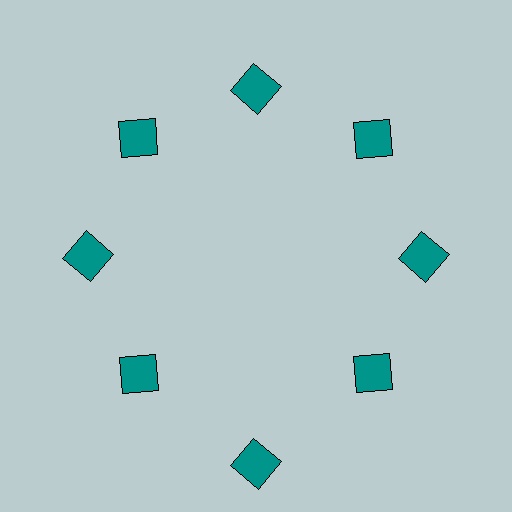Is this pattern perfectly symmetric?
No. The 8 teal squares are arranged in a ring, but one element near the 6 o'clock position is pushed outward from the center, breaking the 8-fold rotational symmetry.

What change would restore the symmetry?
The symmetry would be restored by moving it inward, back onto the ring so that all 8 squares sit at equal angles and equal distance from the center.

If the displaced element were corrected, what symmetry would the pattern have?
It would have 8-fold rotational symmetry — the pattern would map onto itself every 45 degrees.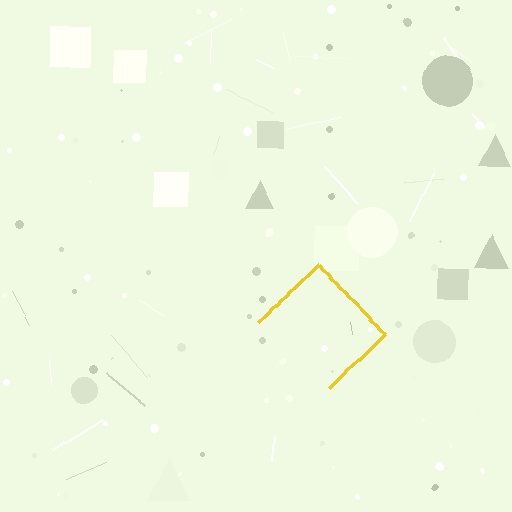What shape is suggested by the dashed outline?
The dashed outline suggests a diamond.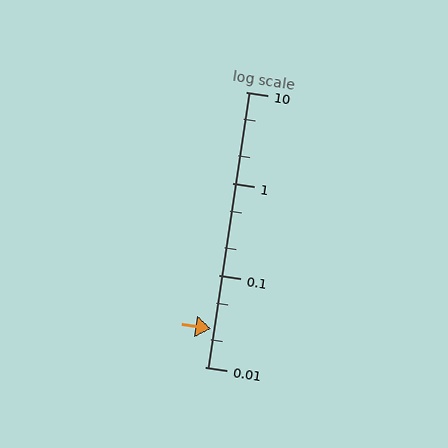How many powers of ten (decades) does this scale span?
The scale spans 3 decades, from 0.01 to 10.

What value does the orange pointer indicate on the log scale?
The pointer indicates approximately 0.026.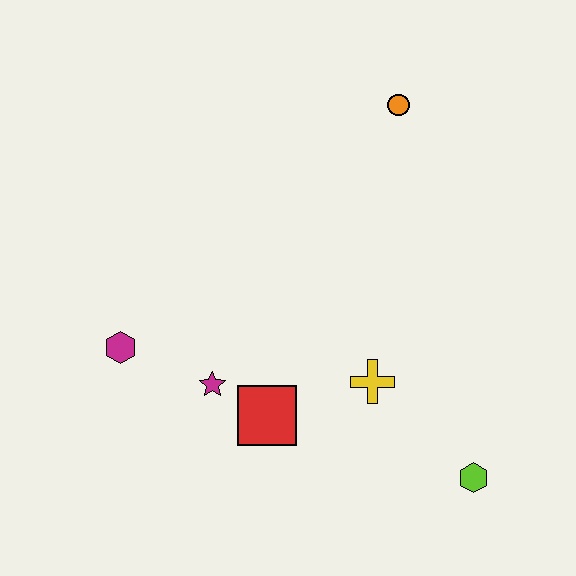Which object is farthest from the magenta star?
The orange circle is farthest from the magenta star.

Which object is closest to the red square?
The magenta star is closest to the red square.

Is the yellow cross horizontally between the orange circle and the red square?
Yes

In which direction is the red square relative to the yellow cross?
The red square is to the left of the yellow cross.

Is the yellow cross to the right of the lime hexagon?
No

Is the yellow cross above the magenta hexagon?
No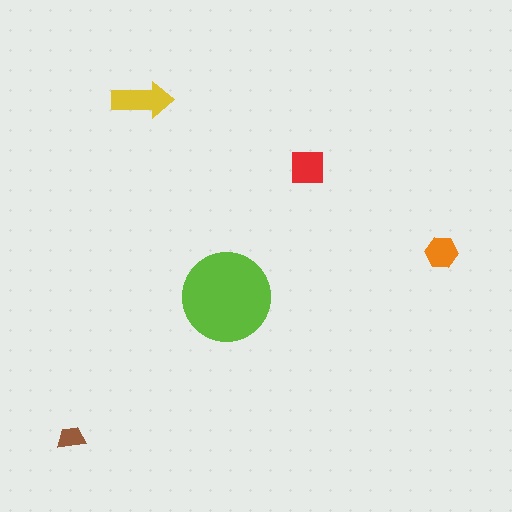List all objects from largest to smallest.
The lime circle, the yellow arrow, the red square, the orange hexagon, the brown trapezoid.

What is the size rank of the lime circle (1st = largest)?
1st.